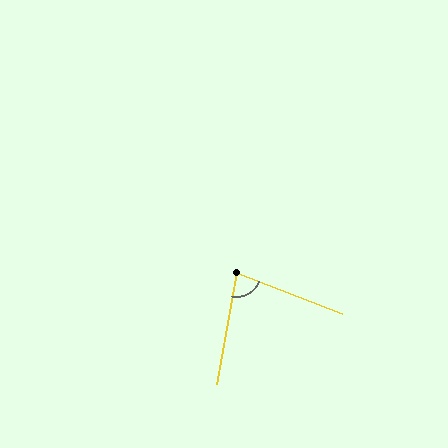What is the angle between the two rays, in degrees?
Approximately 79 degrees.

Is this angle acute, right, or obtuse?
It is acute.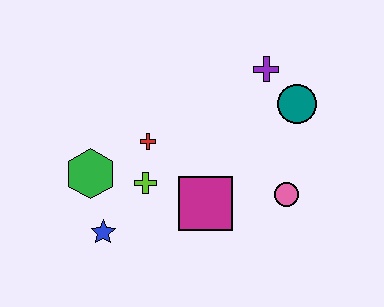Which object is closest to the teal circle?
The purple cross is closest to the teal circle.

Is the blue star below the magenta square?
Yes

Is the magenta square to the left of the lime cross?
No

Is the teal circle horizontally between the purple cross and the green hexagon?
No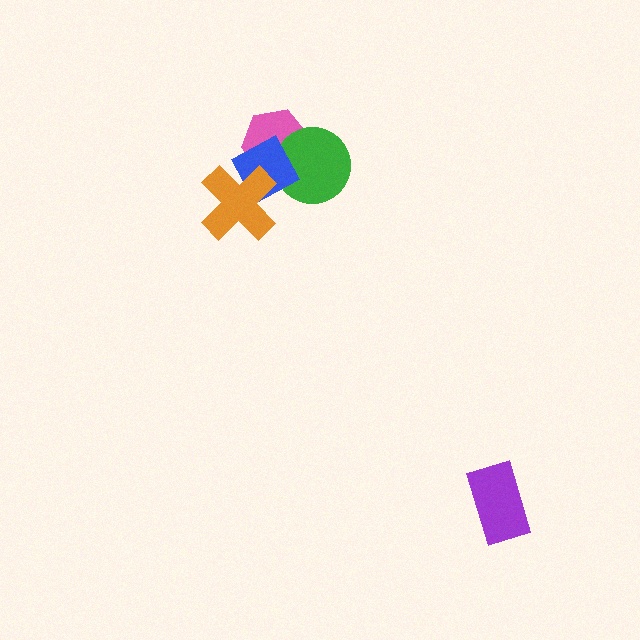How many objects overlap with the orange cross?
1 object overlaps with the orange cross.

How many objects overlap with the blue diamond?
3 objects overlap with the blue diamond.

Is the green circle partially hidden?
Yes, it is partially covered by another shape.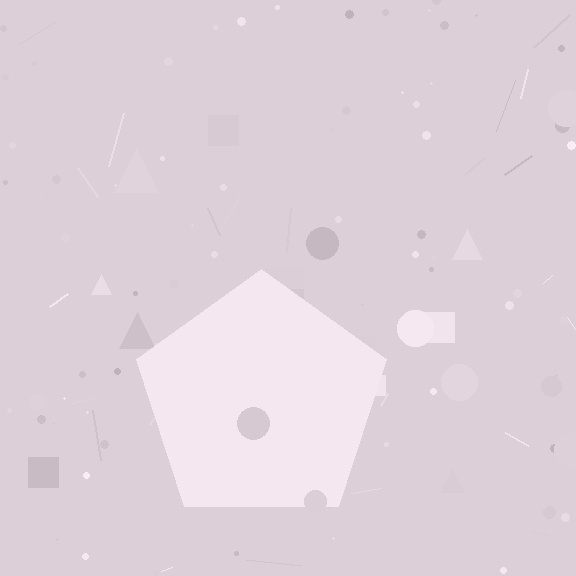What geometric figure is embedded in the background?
A pentagon is embedded in the background.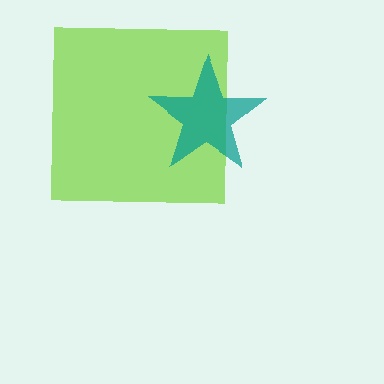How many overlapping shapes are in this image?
There are 2 overlapping shapes in the image.